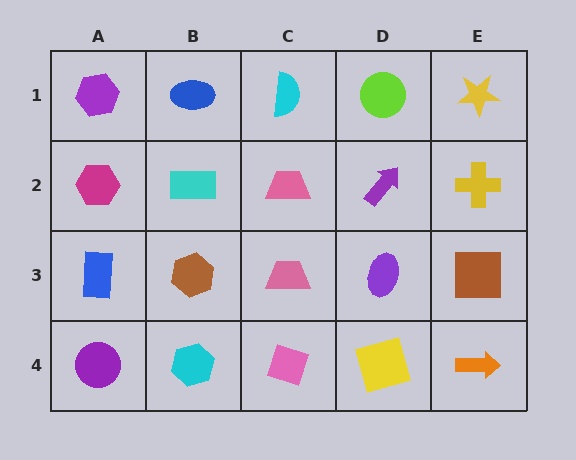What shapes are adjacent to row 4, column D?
A purple ellipse (row 3, column D), a pink diamond (row 4, column C), an orange arrow (row 4, column E).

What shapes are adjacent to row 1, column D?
A purple arrow (row 2, column D), a cyan semicircle (row 1, column C), a yellow star (row 1, column E).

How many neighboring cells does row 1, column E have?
2.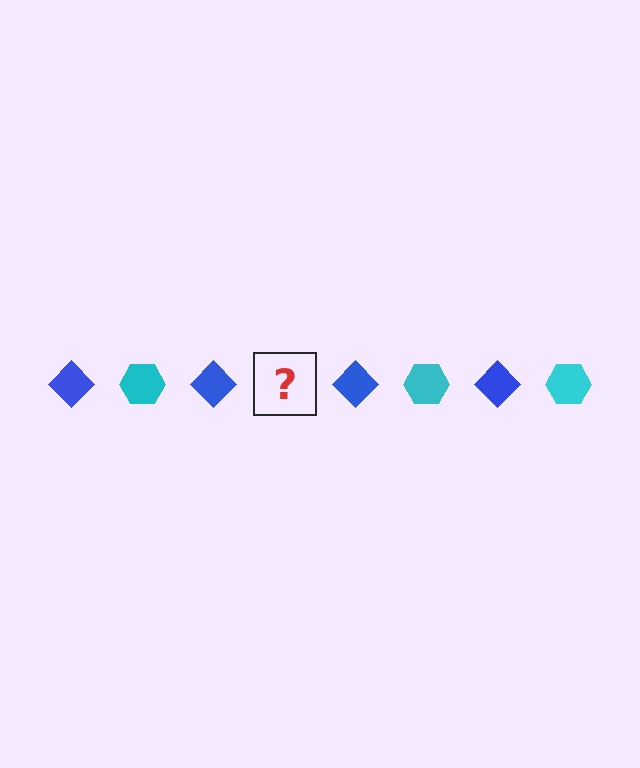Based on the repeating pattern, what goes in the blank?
The blank should be a cyan hexagon.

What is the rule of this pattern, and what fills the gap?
The rule is that the pattern alternates between blue diamond and cyan hexagon. The gap should be filled with a cyan hexagon.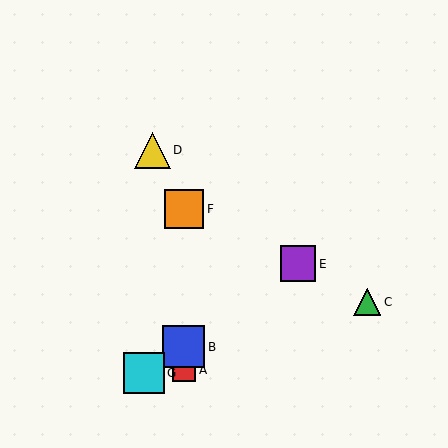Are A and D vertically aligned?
No, A is at x≈184 and D is at x≈152.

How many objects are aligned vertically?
3 objects (A, B, F) are aligned vertically.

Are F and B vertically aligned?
Yes, both are at x≈184.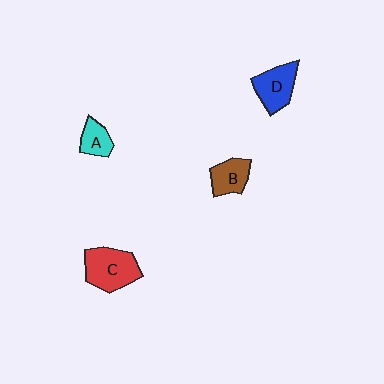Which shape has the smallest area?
Shape A (cyan).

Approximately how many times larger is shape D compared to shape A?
Approximately 1.6 times.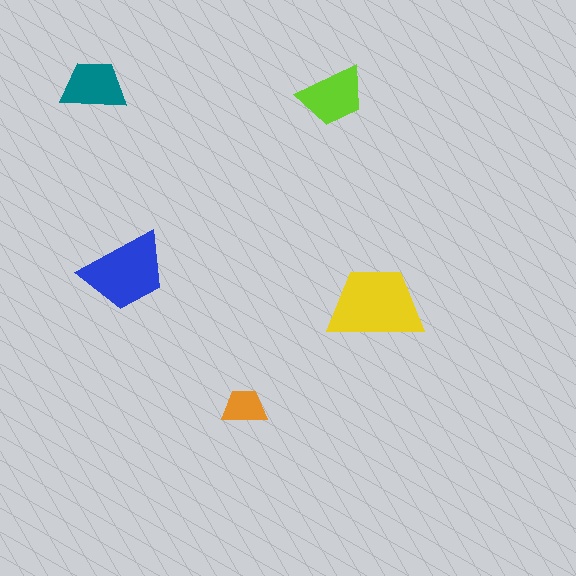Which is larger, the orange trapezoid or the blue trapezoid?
The blue one.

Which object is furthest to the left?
The teal trapezoid is leftmost.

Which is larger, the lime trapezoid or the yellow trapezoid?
The yellow one.